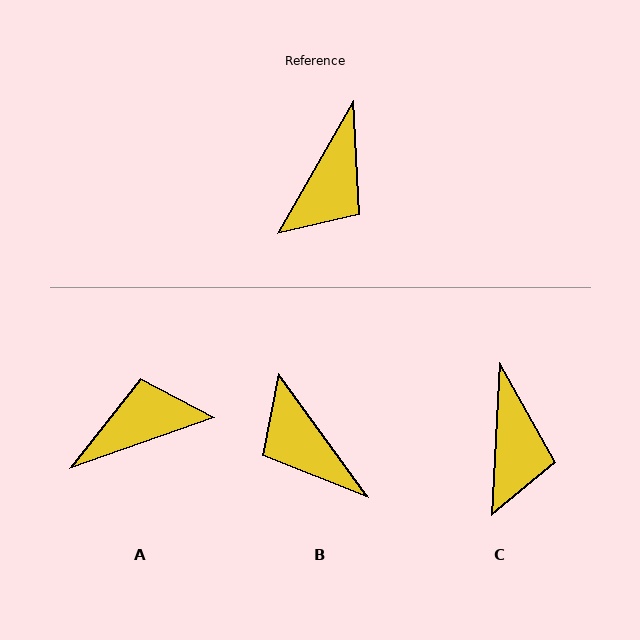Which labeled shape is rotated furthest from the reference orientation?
A, about 139 degrees away.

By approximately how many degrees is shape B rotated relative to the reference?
Approximately 114 degrees clockwise.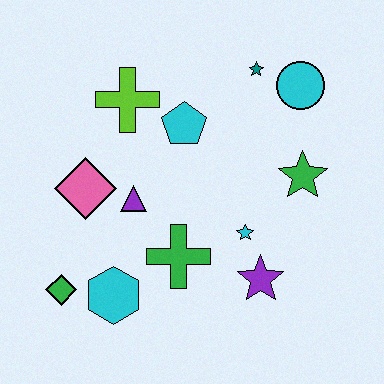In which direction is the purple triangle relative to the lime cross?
The purple triangle is below the lime cross.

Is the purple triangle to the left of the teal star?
Yes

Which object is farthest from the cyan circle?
The green diamond is farthest from the cyan circle.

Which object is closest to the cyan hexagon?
The green diamond is closest to the cyan hexagon.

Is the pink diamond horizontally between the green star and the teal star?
No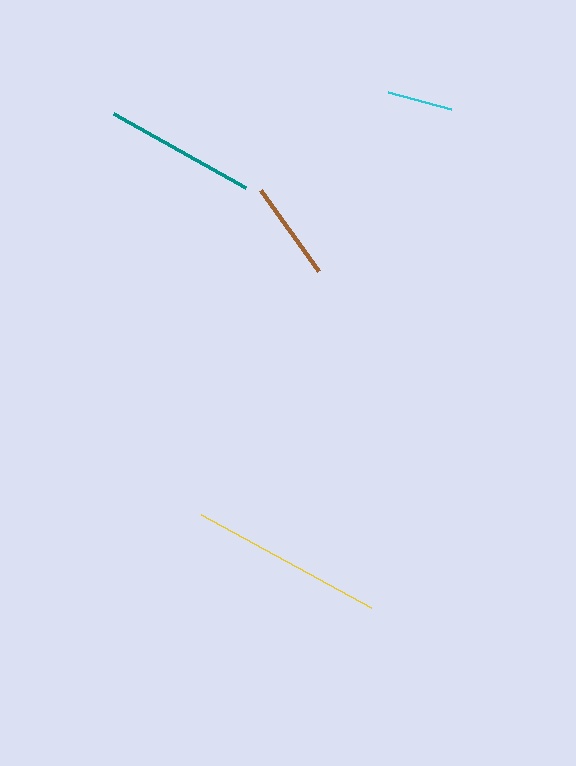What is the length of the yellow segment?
The yellow segment is approximately 194 pixels long.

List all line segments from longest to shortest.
From longest to shortest: yellow, teal, brown, cyan.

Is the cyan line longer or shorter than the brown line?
The brown line is longer than the cyan line.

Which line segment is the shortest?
The cyan line is the shortest at approximately 65 pixels.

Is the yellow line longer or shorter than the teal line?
The yellow line is longer than the teal line.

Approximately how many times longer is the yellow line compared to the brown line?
The yellow line is approximately 1.9 times the length of the brown line.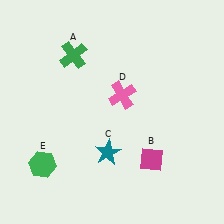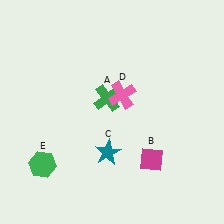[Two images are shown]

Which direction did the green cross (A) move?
The green cross (A) moved down.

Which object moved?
The green cross (A) moved down.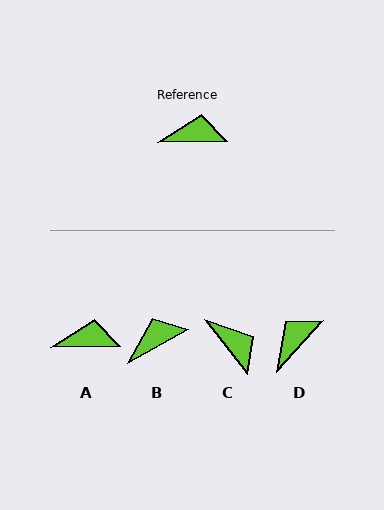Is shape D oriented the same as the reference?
No, it is off by about 47 degrees.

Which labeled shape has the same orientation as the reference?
A.